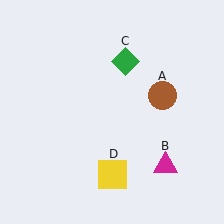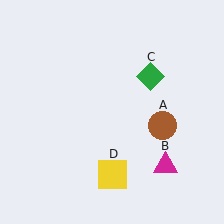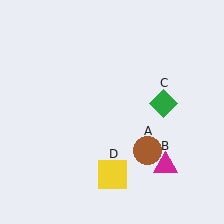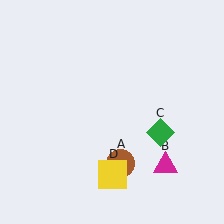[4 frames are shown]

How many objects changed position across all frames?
2 objects changed position: brown circle (object A), green diamond (object C).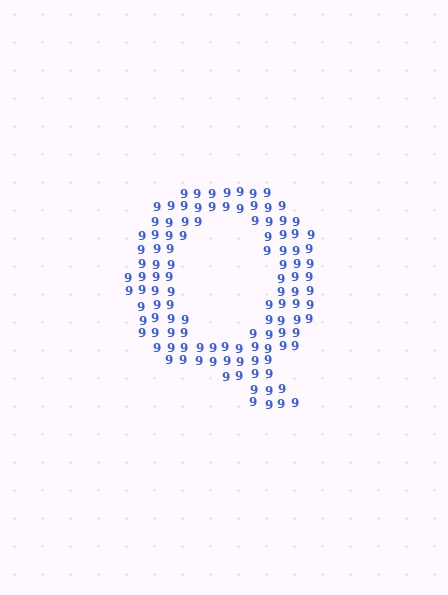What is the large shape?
The large shape is the letter Q.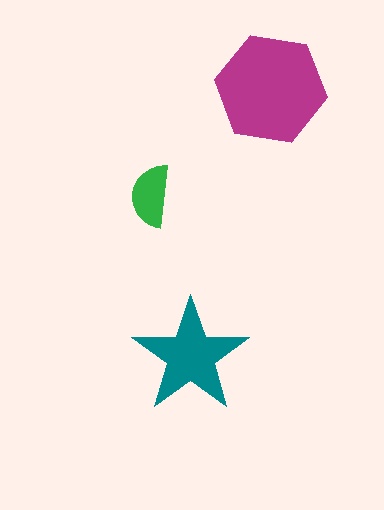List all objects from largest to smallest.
The magenta hexagon, the teal star, the green semicircle.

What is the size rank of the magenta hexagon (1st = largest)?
1st.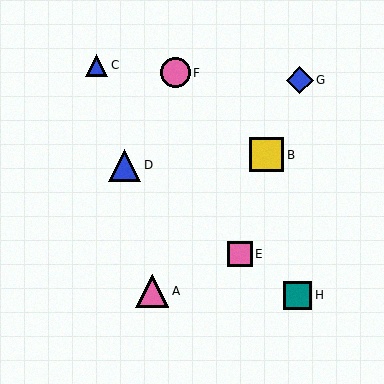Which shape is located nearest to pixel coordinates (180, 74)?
The pink circle (labeled F) at (175, 73) is nearest to that location.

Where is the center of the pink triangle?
The center of the pink triangle is at (152, 291).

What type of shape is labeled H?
Shape H is a teal square.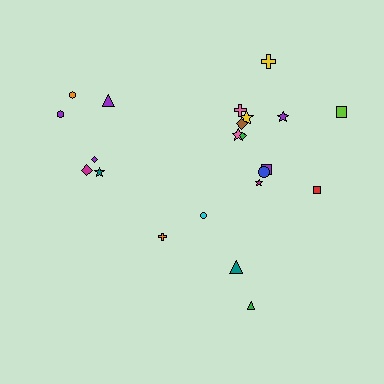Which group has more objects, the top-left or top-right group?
The top-right group.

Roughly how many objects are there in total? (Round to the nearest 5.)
Roughly 20 objects in total.